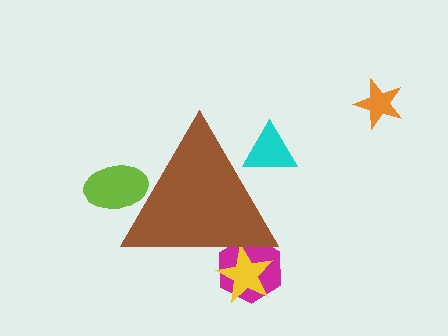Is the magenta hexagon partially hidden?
Yes, the magenta hexagon is partially hidden behind the brown triangle.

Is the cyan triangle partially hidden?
Yes, the cyan triangle is partially hidden behind the brown triangle.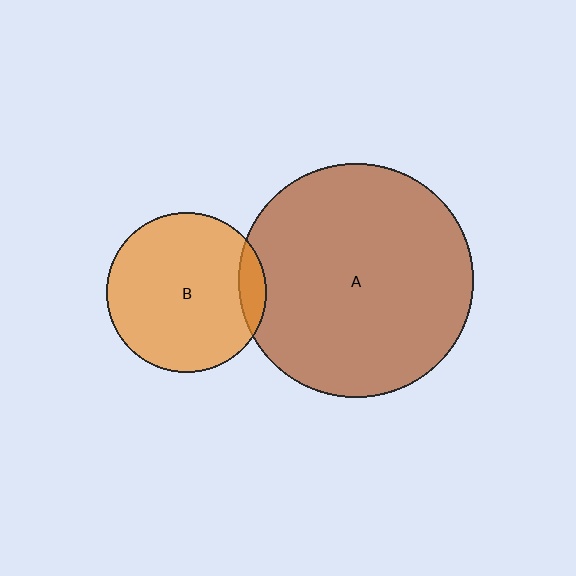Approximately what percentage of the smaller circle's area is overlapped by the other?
Approximately 10%.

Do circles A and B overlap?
Yes.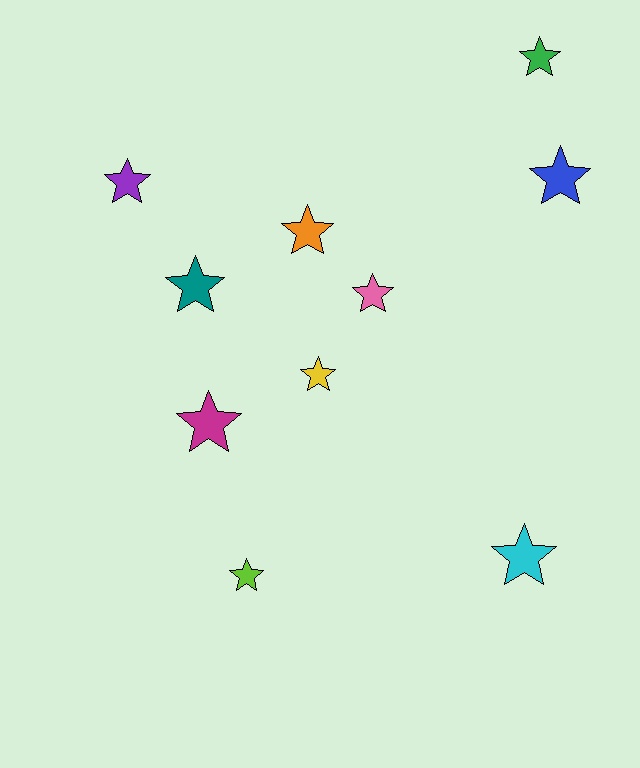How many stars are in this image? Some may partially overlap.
There are 10 stars.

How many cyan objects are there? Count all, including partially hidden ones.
There is 1 cyan object.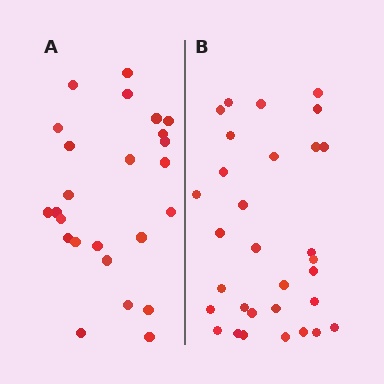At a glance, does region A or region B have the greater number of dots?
Region B (the right region) has more dots.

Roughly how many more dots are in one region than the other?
Region B has about 6 more dots than region A.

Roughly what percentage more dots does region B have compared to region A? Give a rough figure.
About 25% more.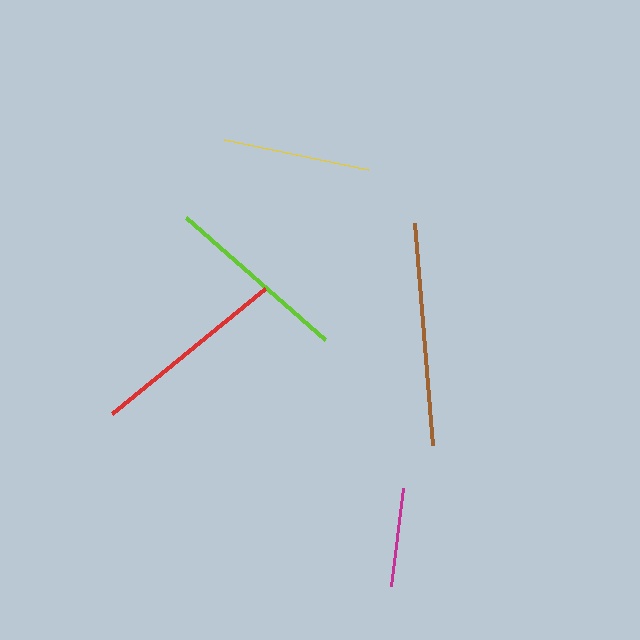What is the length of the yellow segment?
The yellow segment is approximately 147 pixels long.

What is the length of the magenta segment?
The magenta segment is approximately 99 pixels long.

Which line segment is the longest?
The brown line is the longest at approximately 223 pixels.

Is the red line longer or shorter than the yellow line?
The red line is longer than the yellow line.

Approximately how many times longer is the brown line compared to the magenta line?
The brown line is approximately 2.3 times the length of the magenta line.